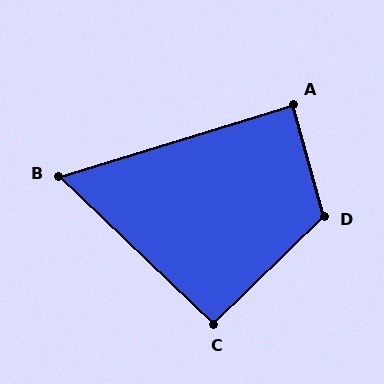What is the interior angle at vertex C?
Approximately 92 degrees (approximately right).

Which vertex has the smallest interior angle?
B, at approximately 61 degrees.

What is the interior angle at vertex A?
Approximately 88 degrees (approximately right).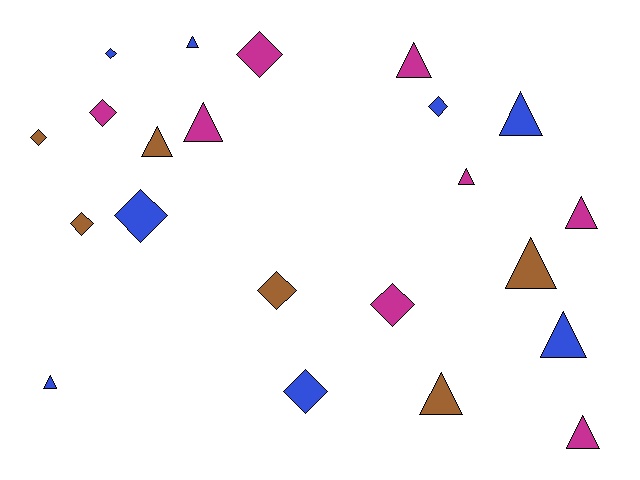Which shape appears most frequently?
Triangle, with 12 objects.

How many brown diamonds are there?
There are 3 brown diamonds.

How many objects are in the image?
There are 22 objects.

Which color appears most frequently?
Blue, with 8 objects.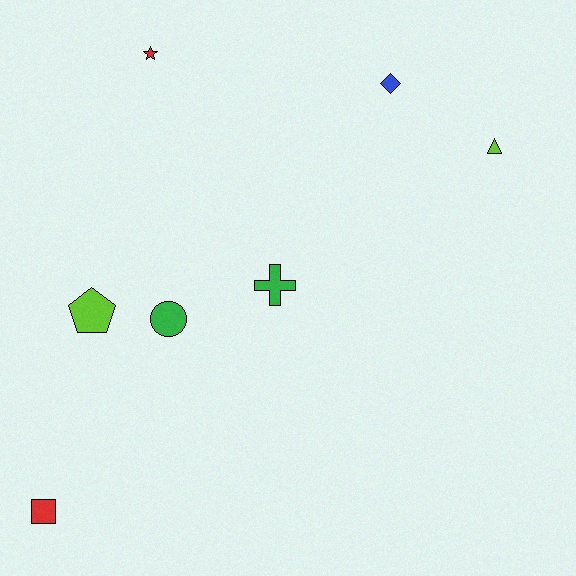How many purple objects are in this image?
There are no purple objects.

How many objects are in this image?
There are 7 objects.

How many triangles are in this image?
There is 1 triangle.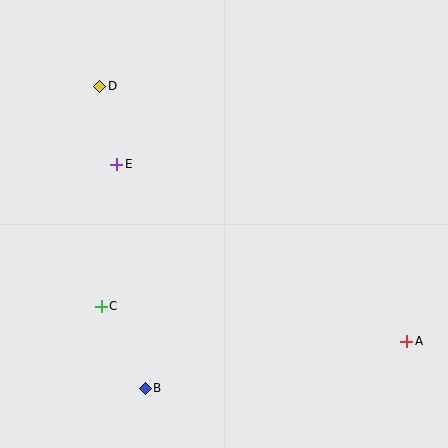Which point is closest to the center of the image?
Point E at (117, 164) is closest to the center.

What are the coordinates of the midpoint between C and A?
The midpoint between C and A is at (254, 324).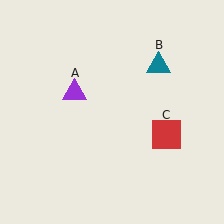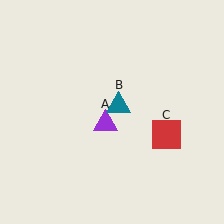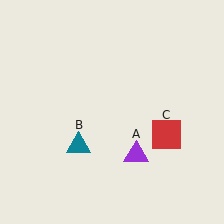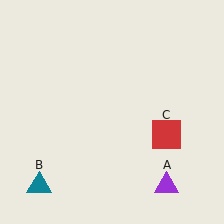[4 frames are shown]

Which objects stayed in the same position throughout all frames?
Red square (object C) remained stationary.